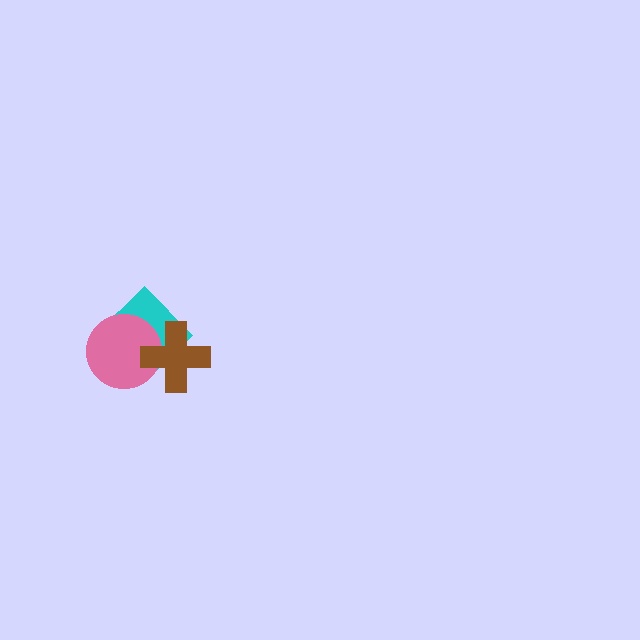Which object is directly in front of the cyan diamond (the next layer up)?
The pink circle is directly in front of the cyan diamond.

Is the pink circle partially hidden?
Yes, it is partially covered by another shape.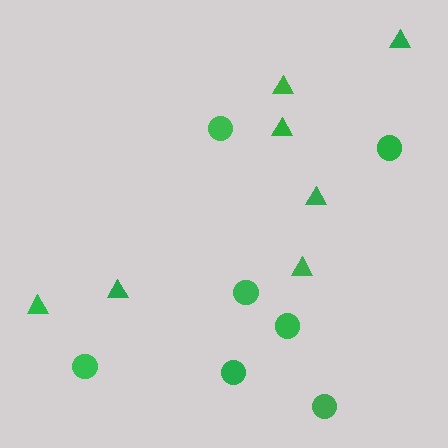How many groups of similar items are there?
There are 2 groups: one group of circles (7) and one group of triangles (7).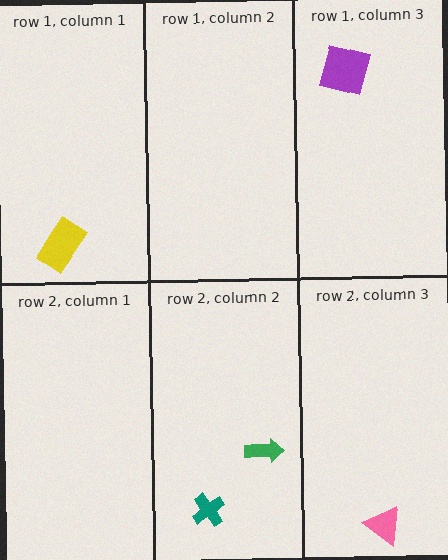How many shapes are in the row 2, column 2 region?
2.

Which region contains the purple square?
The row 1, column 3 region.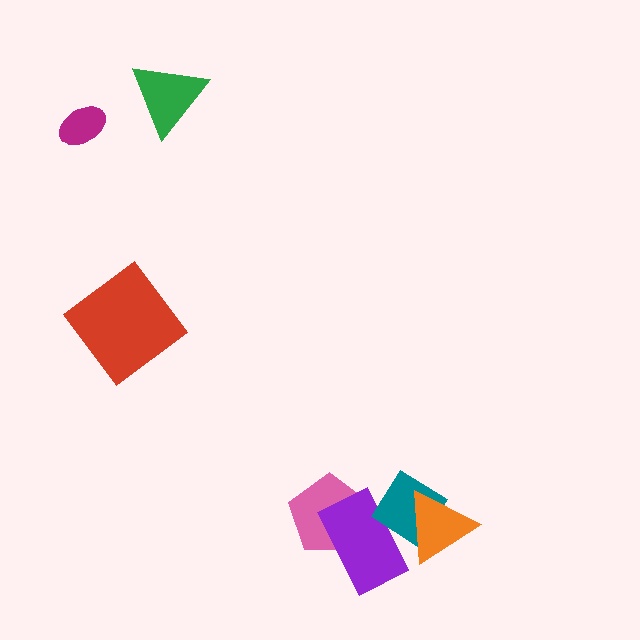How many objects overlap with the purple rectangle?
3 objects overlap with the purple rectangle.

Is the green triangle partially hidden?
No, no other shape covers it.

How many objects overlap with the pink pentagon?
1 object overlaps with the pink pentagon.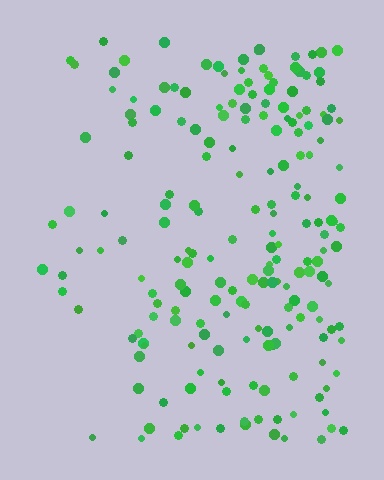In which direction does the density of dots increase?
From left to right, with the right side densest.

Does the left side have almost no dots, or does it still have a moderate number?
Still a moderate number, just noticeably fewer than the right.